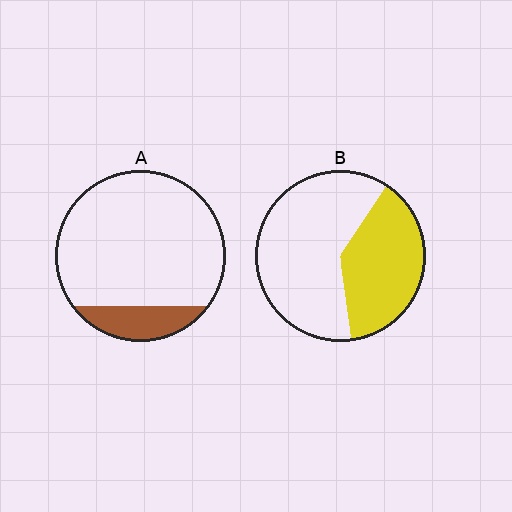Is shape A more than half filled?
No.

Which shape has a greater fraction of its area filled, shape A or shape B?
Shape B.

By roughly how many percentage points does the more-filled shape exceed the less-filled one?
By roughly 25 percentage points (B over A).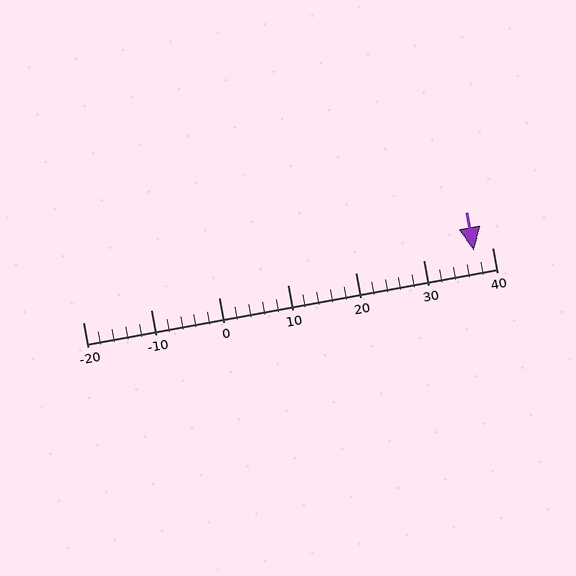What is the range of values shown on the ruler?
The ruler shows values from -20 to 40.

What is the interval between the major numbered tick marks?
The major tick marks are spaced 10 units apart.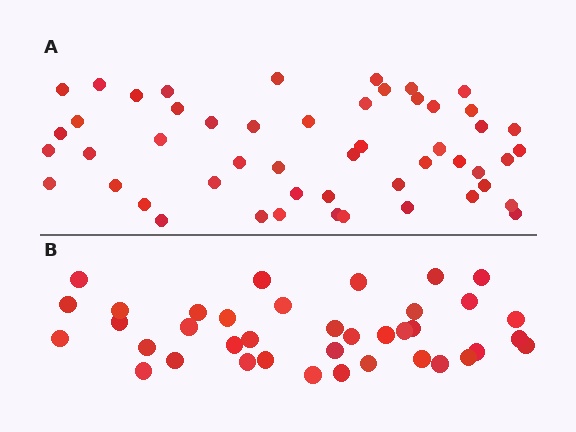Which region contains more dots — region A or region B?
Region A (the top region) has more dots.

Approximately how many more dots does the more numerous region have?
Region A has approximately 15 more dots than region B.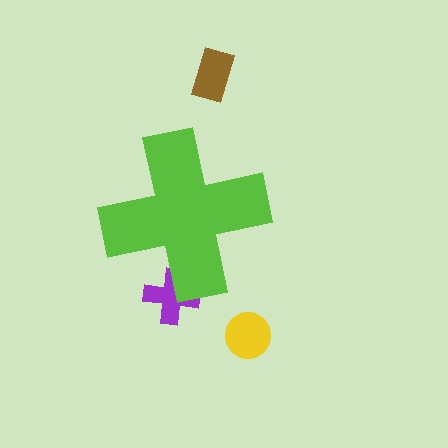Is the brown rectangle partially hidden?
No, the brown rectangle is fully visible.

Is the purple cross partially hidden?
Yes, the purple cross is partially hidden behind the lime cross.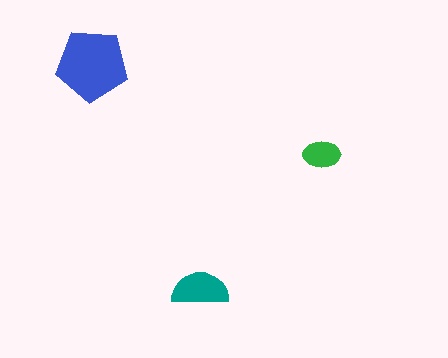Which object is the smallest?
The green ellipse.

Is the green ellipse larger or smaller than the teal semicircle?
Smaller.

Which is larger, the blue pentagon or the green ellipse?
The blue pentagon.